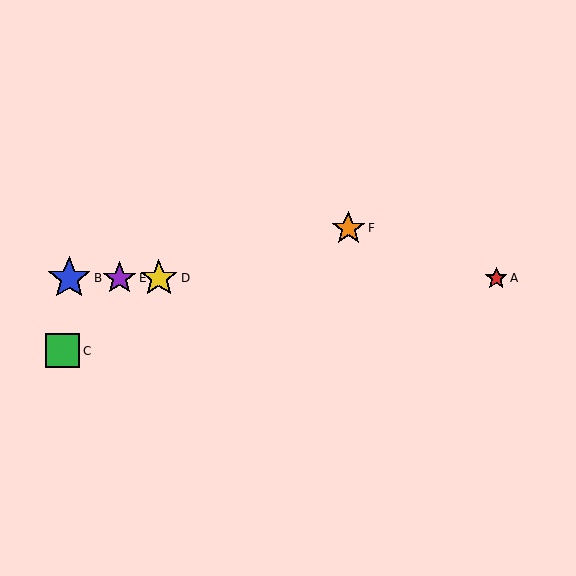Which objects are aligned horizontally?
Objects A, B, D, E are aligned horizontally.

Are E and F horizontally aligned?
No, E is at y≈278 and F is at y≈228.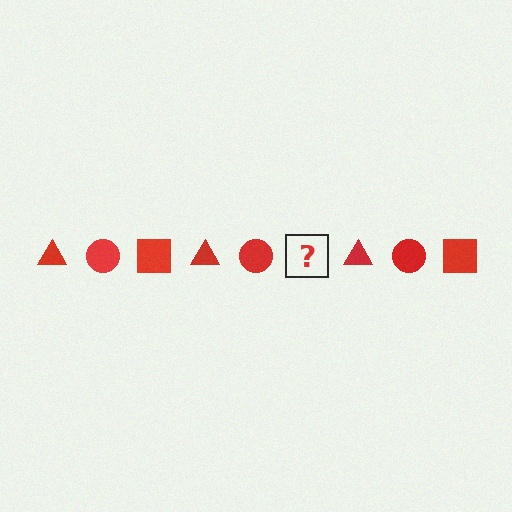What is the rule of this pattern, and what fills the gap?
The rule is that the pattern cycles through triangle, circle, square shapes in red. The gap should be filled with a red square.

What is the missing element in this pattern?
The missing element is a red square.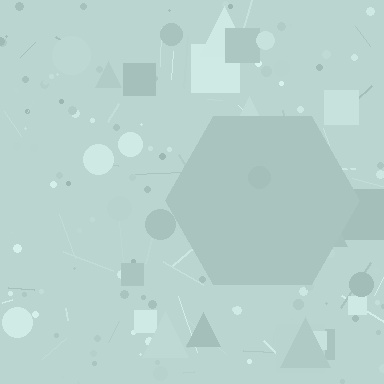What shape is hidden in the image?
A hexagon is hidden in the image.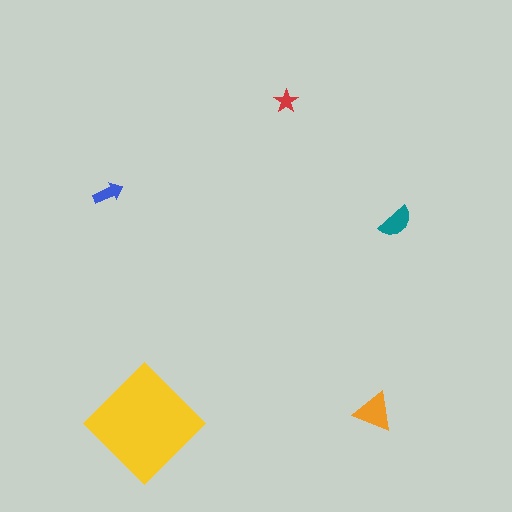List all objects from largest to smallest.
The yellow diamond, the orange triangle, the teal semicircle, the blue arrow, the red star.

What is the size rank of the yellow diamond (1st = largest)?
1st.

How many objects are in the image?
There are 5 objects in the image.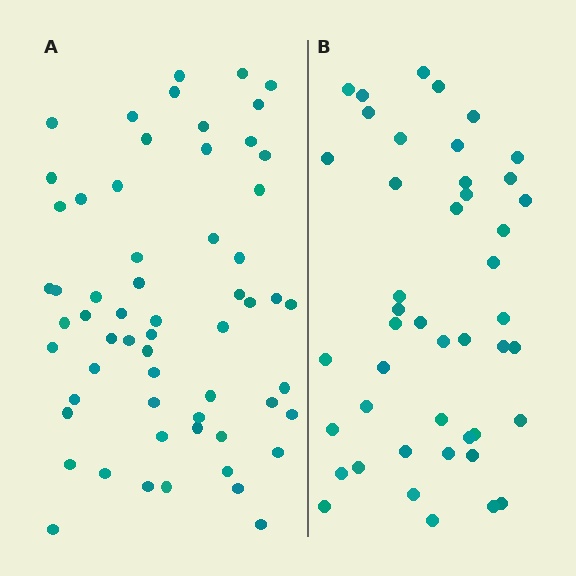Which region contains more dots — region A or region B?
Region A (the left region) has more dots.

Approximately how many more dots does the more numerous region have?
Region A has approximately 15 more dots than region B.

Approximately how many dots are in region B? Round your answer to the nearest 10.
About 40 dots. (The exact count is 45, which rounds to 40.)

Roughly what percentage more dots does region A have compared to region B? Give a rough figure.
About 35% more.